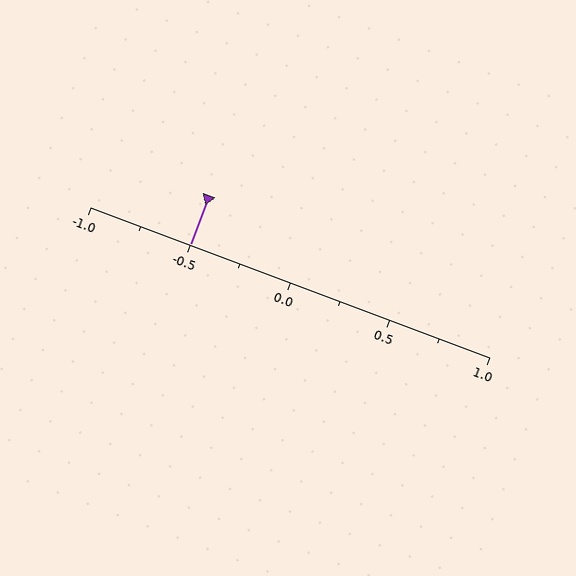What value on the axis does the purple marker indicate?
The marker indicates approximately -0.5.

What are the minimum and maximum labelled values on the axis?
The axis runs from -1.0 to 1.0.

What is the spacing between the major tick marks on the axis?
The major ticks are spaced 0.5 apart.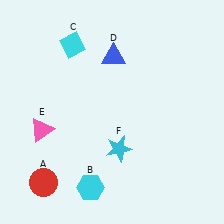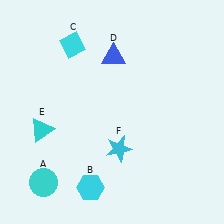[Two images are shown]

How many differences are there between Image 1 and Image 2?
There are 2 differences between the two images.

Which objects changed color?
A changed from red to cyan. E changed from pink to cyan.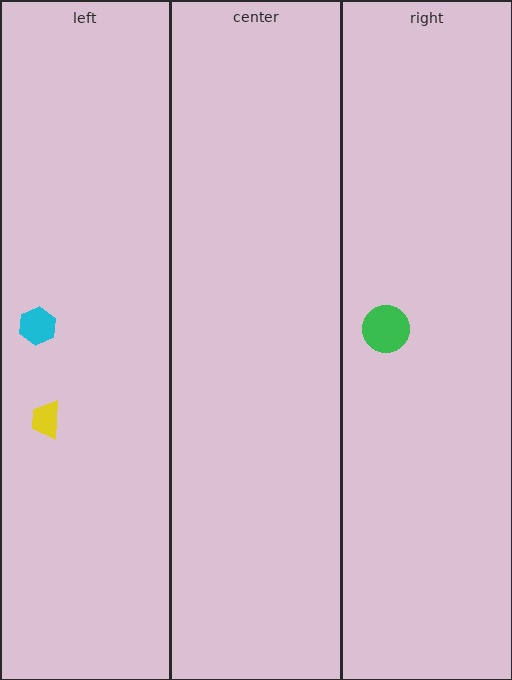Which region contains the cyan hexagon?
The left region.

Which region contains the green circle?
The right region.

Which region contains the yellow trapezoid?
The left region.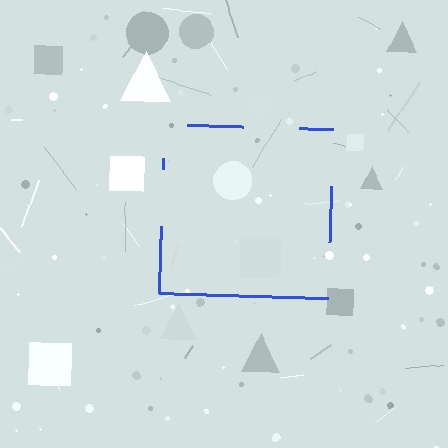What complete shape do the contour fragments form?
The contour fragments form a square.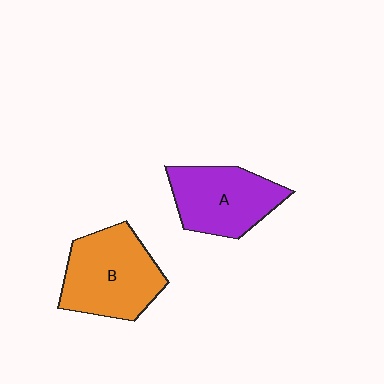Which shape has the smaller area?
Shape A (purple).